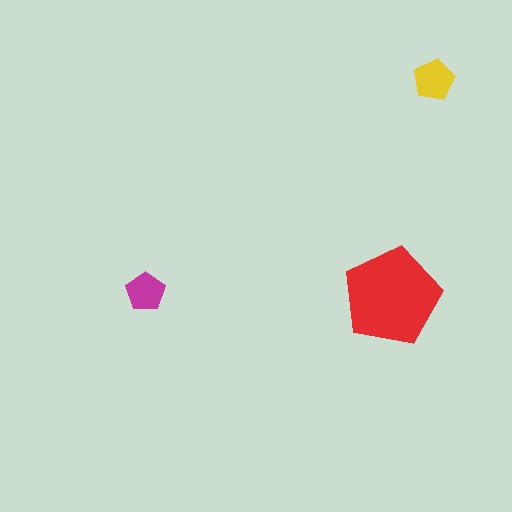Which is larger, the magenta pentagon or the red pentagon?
The red one.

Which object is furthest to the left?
The magenta pentagon is leftmost.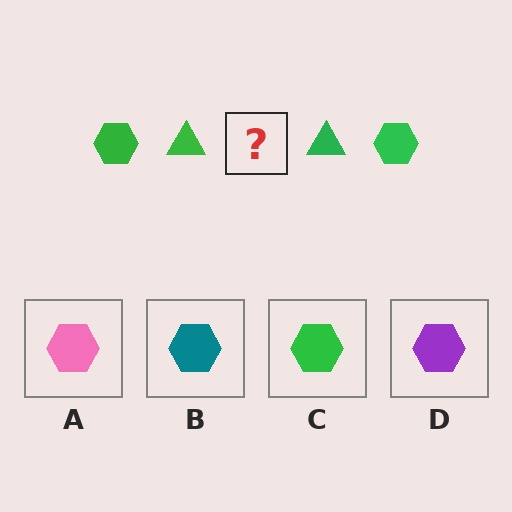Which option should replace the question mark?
Option C.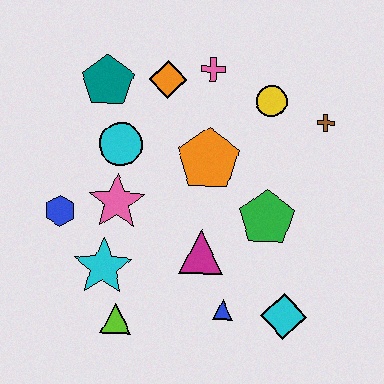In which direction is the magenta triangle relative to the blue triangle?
The magenta triangle is above the blue triangle.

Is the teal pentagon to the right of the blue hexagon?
Yes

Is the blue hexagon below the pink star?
Yes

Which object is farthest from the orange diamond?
The cyan diamond is farthest from the orange diamond.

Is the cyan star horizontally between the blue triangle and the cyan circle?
No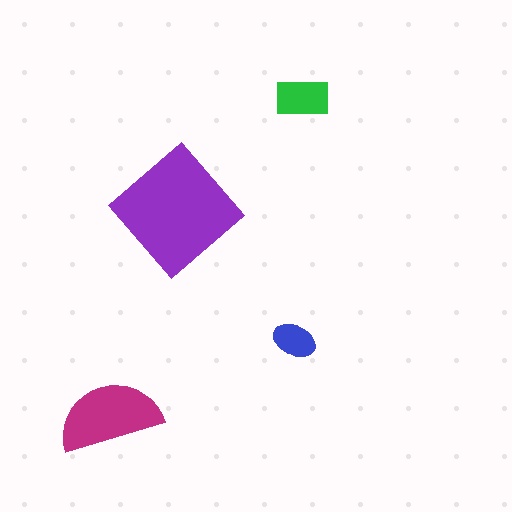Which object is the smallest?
The blue ellipse.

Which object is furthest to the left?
The magenta semicircle is leftmost.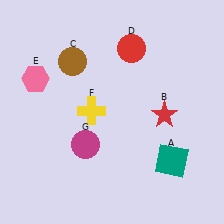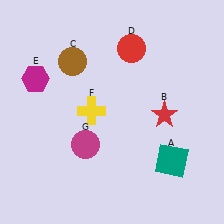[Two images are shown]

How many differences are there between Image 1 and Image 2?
There is 1 difference between the two images.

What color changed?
The hexagon (E) changed from pink in Image 1 to magenta in Image 2.